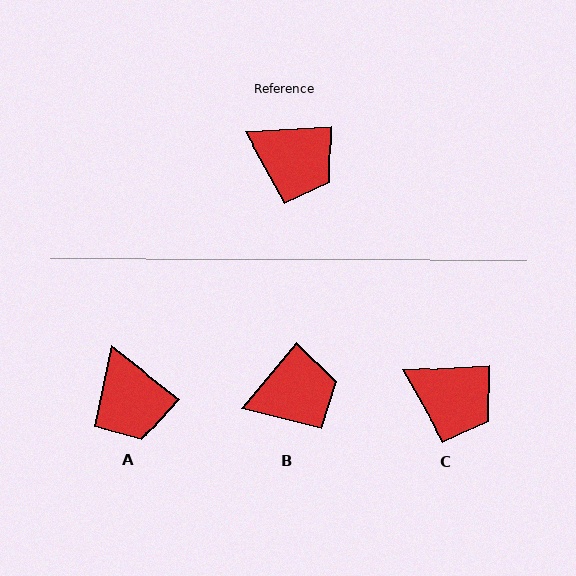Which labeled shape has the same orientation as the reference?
C.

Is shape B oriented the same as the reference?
No, it is off by about 47 degrees.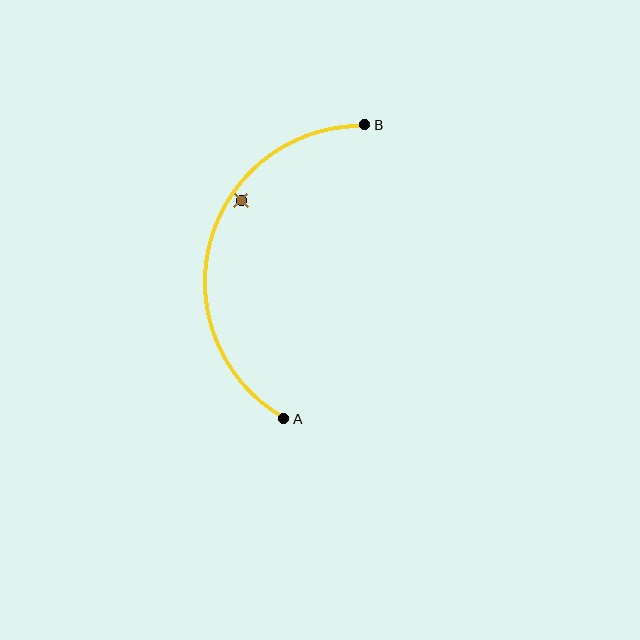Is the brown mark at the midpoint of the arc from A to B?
No — the brown mark does not lie on the arc at all. It sits slightly inside the curve.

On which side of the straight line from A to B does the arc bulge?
The arc bulges to the left of the straight line connecting A and B.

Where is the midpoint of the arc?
The arc midpoint is the point on the curve farthest from the straight line joining A and B. It sits to the left of that line.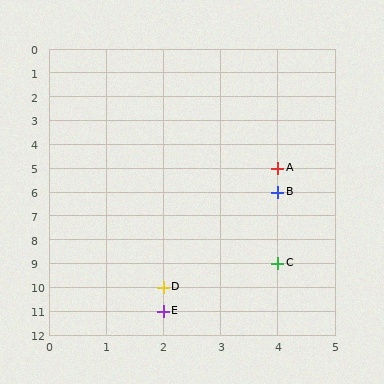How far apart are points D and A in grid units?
Points D and A are 2 columns and 5 rows apart (about 5.4 grid units diagonally).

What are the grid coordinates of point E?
Point E is at grid coordinates (2, 11).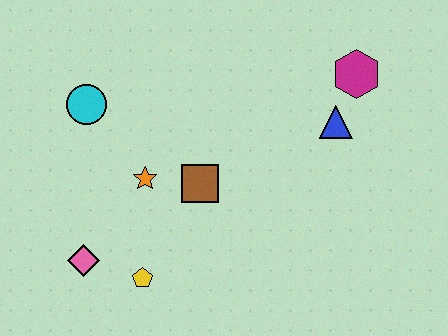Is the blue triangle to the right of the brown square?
Yes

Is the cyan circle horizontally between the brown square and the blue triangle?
No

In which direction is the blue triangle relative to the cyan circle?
The blue triangle is to the right of the cyan circle.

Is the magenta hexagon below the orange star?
No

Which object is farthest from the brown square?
The magenta hexagon is farthest from the brown square.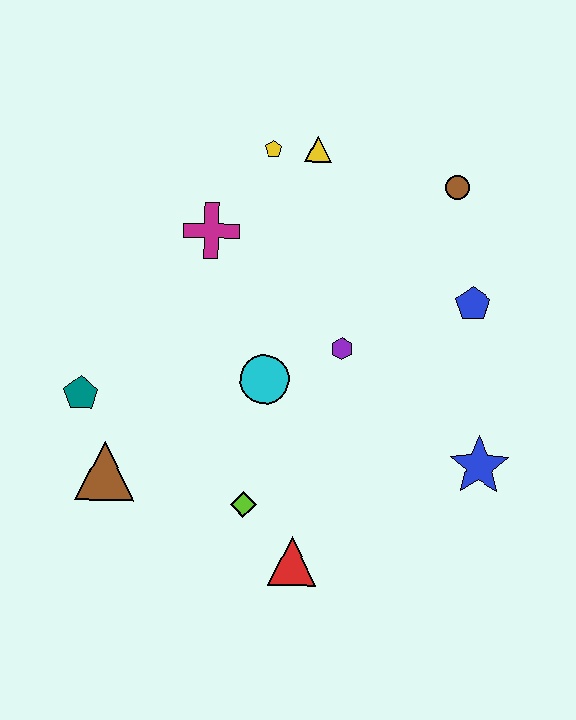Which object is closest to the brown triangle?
The teal pentagon is closest to the brown triangle.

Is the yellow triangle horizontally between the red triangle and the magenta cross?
No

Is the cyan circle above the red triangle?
Yes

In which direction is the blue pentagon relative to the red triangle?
The blue pentagon is above the red triangle.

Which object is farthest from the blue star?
The teal pentagon is farthest from the blue star.